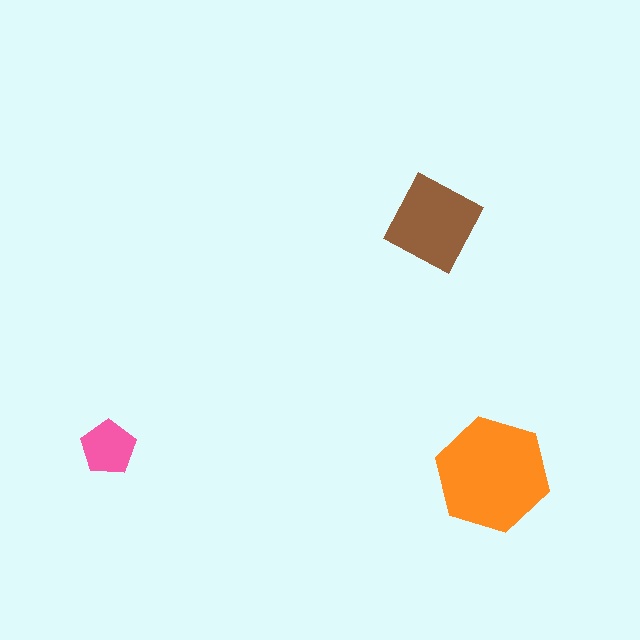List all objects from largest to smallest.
The orange hexagon, the brown square, the pink pentagon.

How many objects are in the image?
There are 3 objects in the image.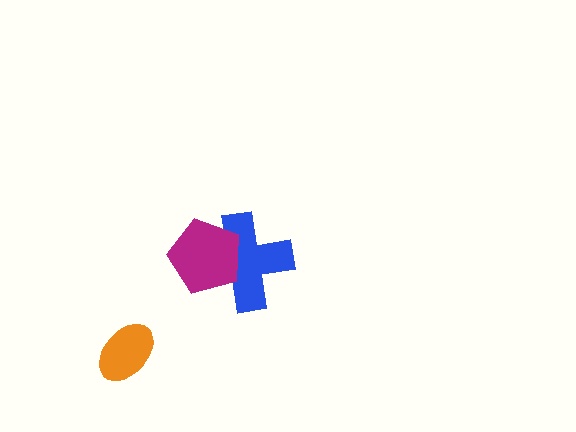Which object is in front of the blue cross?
The magenta pentagon is in front of the blue cross.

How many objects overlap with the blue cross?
1 object overlaps with the blue cross.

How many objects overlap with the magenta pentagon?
1 object overlaps with the magenta pentagon.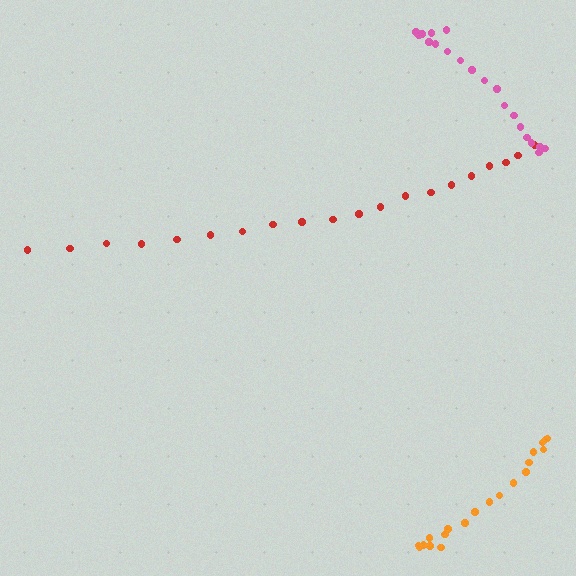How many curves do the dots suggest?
There are 3 distinct paths.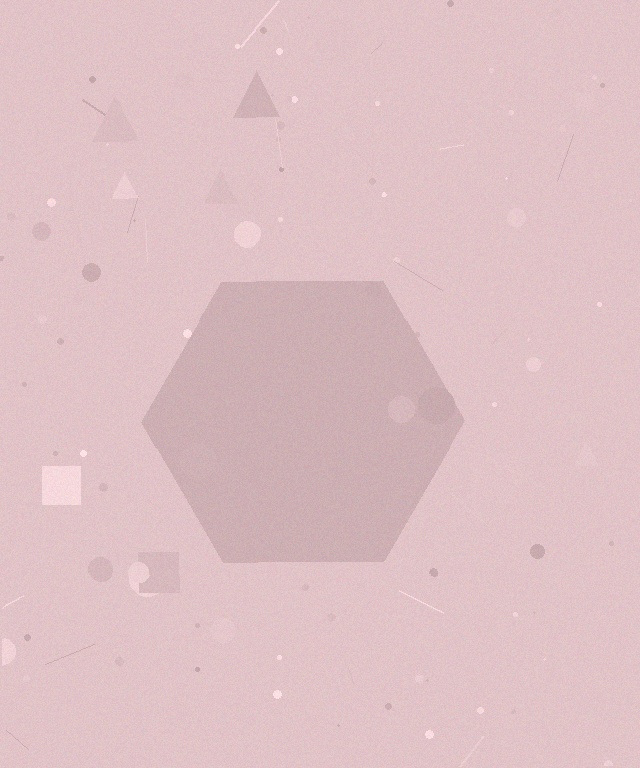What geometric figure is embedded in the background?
A hexagon is embedded in the background.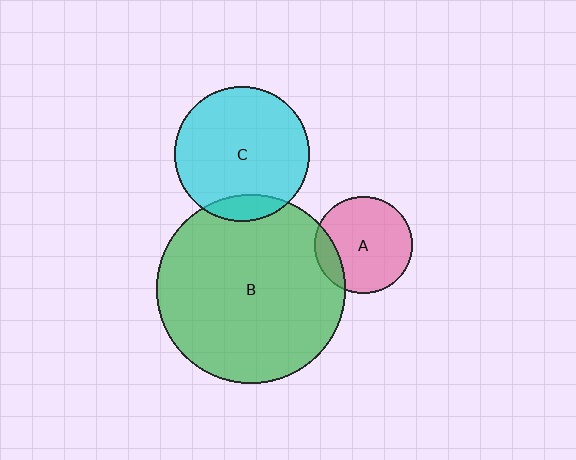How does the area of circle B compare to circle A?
Approximately 3.8 times.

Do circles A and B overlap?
Yes.